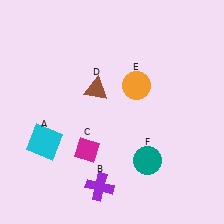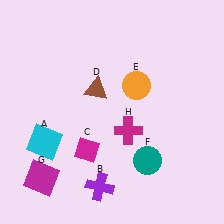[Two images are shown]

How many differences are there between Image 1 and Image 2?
There are 2 differences between the two images.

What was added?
A magenta square (G), a magenta cross (H) were added in Image 2.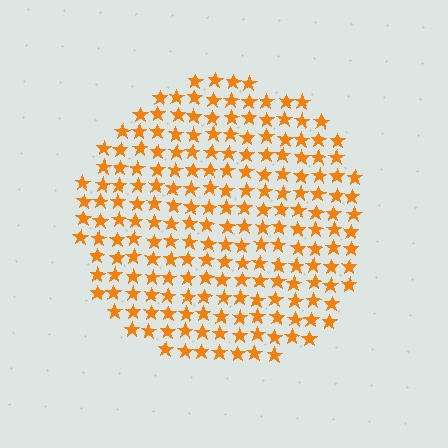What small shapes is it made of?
It is made of small stars.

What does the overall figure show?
The overall figure shows a circle.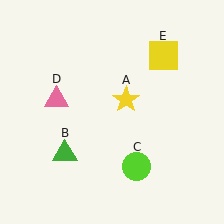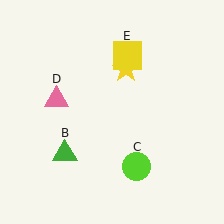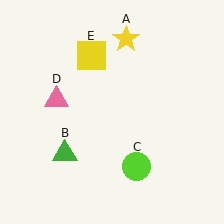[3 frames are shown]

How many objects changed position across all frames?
2 objects changed position: yellow star (object A), yellow square (object E).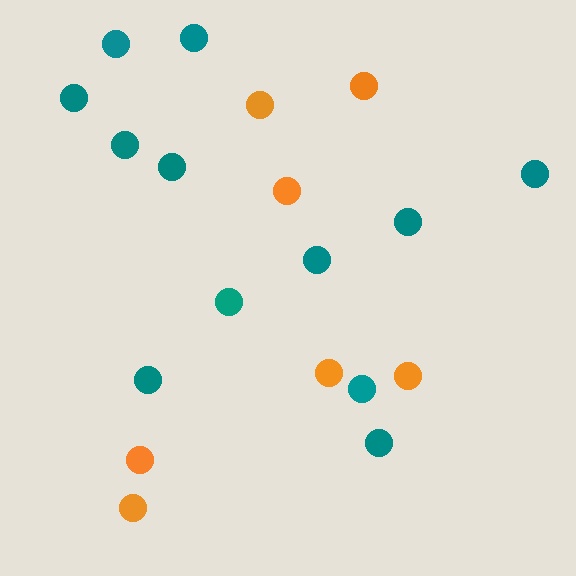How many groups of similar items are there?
There are 2 groups: one group of teal circles (12) and one group of orange circles (7).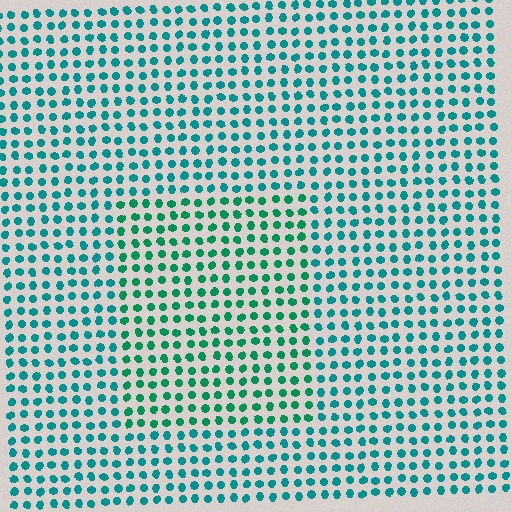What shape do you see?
I see a rectangle.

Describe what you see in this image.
The image is filled with small teal elements in a uniform arrangement. A rectangle-shaped region is visible where the elements are tinted to a slightly different hue, forming a subtle color boundary.